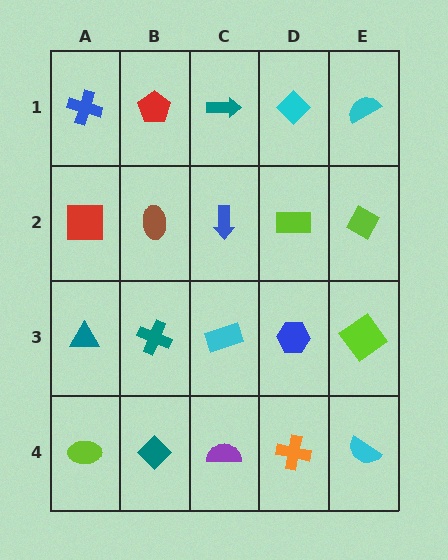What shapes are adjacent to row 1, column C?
A blue arrow (row 2, column C), a red pentagon (row 1, column B), a cyan diamond (row 1, column D).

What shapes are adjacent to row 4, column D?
A blue hexagon (row 3, column D), a purple semicircle (row 4, column C), a cyan semicircle (row 4, column E).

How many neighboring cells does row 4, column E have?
2.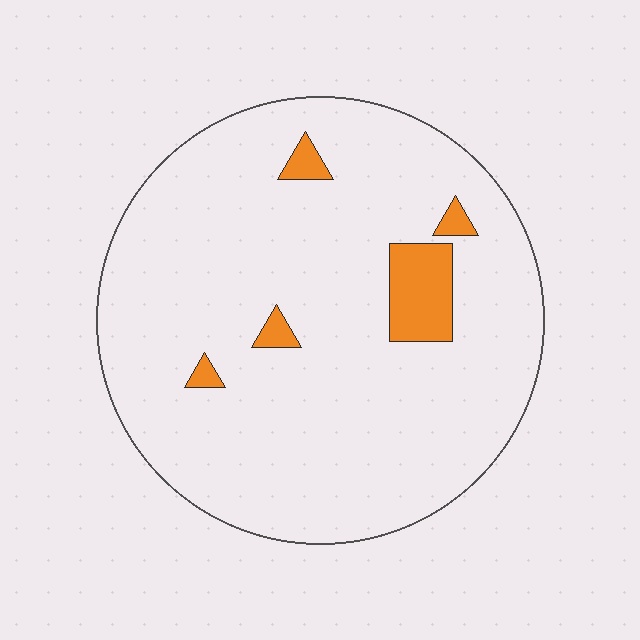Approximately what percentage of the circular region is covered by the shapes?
Approximately 5%.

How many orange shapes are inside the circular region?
5.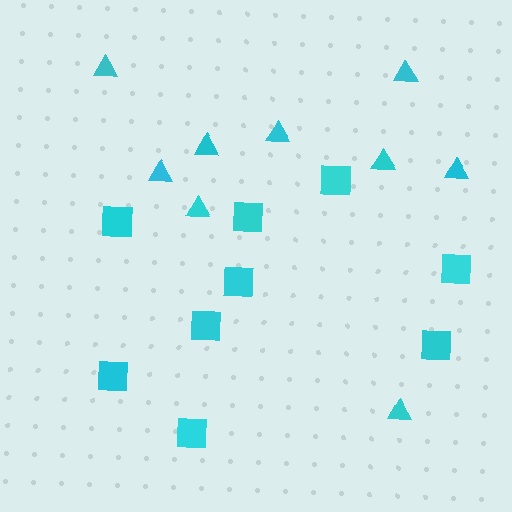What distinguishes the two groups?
There are 2 groups: one group of triangles (9) and one group of squares (9).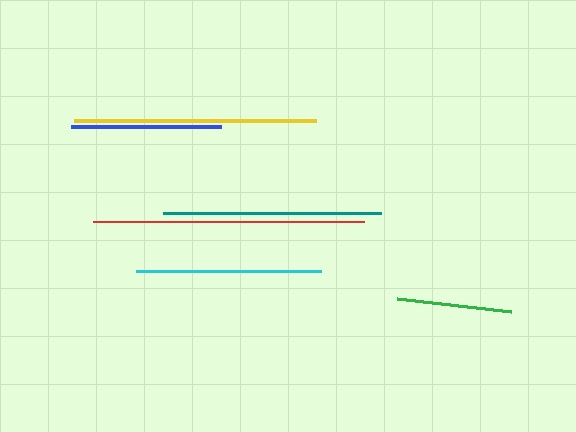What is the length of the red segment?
The red segment is approximately 271 pixels long.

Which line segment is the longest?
The red line is the longest at approximately 271 pixels.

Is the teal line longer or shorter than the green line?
The teal line is longer than the green line.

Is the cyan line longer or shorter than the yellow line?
The yellow line is longer than the cyan line.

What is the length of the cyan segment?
The cyan segment is approximately 185 pixels long.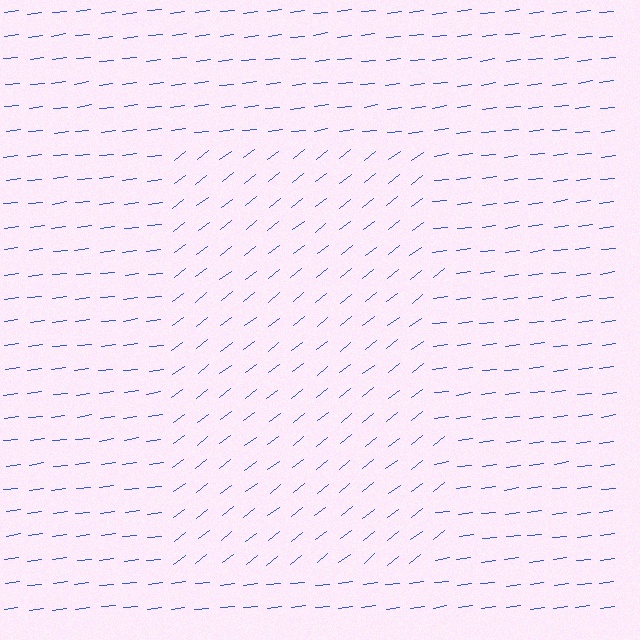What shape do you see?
I see a rectangle.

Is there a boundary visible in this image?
Yes, there is a texture boundary formed by a change in line orientation.